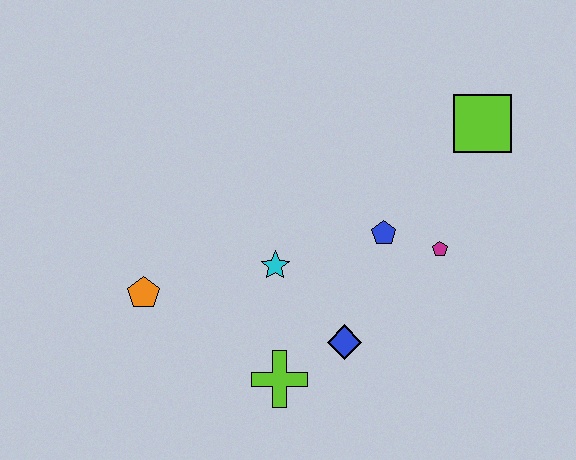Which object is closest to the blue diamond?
The lime cross is closest to the blue diamond.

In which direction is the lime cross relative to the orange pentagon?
The lime cross is to the right of the orange pentagon.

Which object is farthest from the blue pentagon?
The orange pentagon is farthest from the blue pentagon.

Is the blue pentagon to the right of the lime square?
No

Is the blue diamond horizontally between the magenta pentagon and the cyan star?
Yes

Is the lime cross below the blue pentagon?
Yes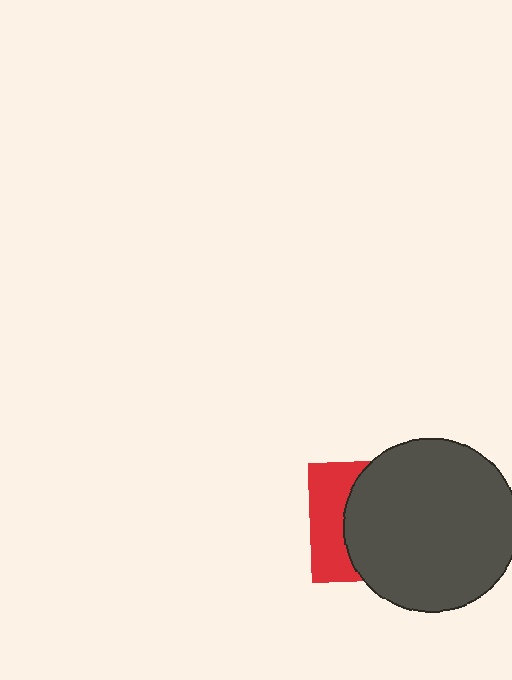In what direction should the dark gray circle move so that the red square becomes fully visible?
The dark gray circle should move right. That is the shortest direction to clear the overlap and leave the red square fully visible.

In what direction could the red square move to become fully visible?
The red square could move left. That would shift it out from behind the dark gray circle entirely.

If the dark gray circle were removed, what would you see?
You would see the complete red square.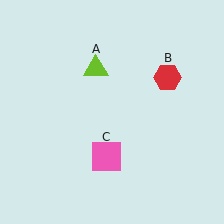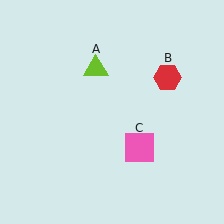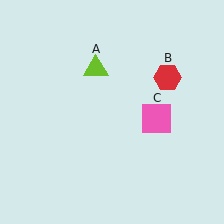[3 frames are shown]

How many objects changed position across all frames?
1 object changed position: pink square (object C).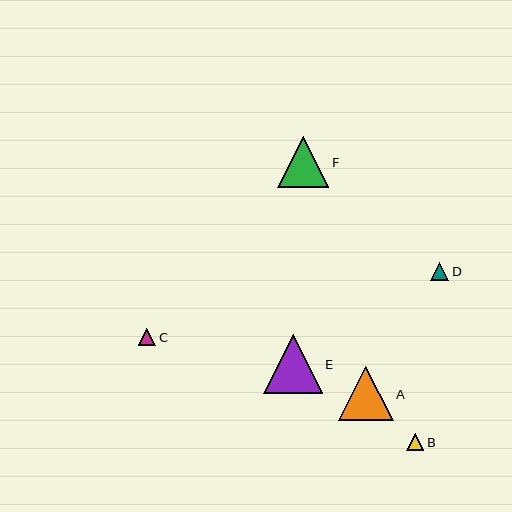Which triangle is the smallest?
Triangle B is the smallest with a size of approximately 17 pixels.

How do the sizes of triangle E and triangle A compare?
Triangle E and triangle A are approximately the same size.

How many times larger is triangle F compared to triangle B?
Triangle F is approximately 3.0 times the size of triangle B.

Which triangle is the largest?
Triangle E is the largest with a size of approximately 58 pixels.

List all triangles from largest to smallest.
From largest to smallest: E, A, F, D, C, B.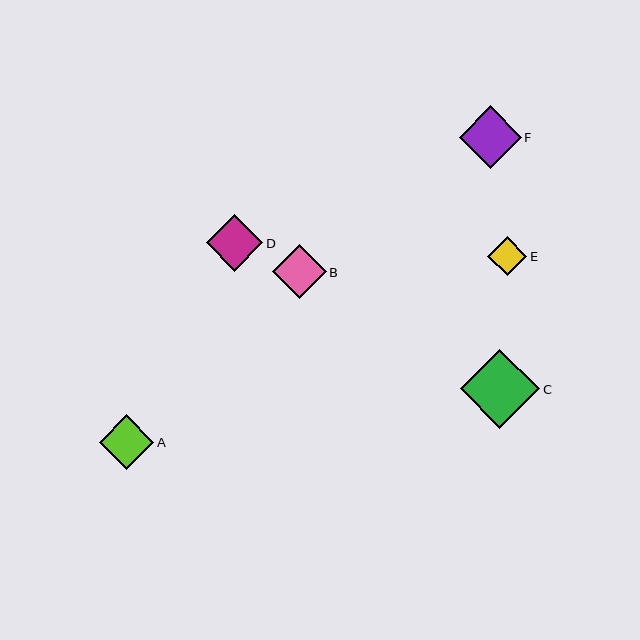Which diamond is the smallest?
Diamond E is the smallest with a size of approximately 39 pixels.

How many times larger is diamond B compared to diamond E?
Diamond B is approximately 1.4 times the size of diamond E.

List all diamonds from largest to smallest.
From largest to smallest: C, F, D, A, B, E.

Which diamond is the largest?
Diamond C is the largest with a size of approximately 79 pixels.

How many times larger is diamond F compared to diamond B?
Diamond F is approximately 1.2 times the size of diamond B.